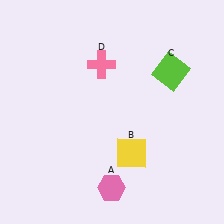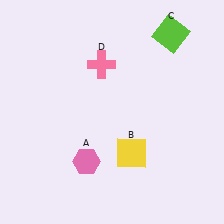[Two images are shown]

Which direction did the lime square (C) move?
The lime square (C) moved up.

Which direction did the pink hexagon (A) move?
The pink hexagon (A) moved up.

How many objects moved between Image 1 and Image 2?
2 objects moved between the two images.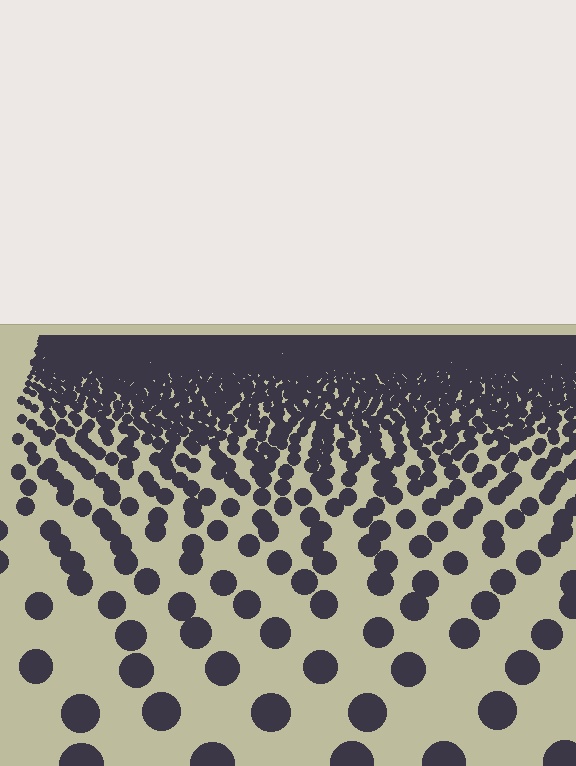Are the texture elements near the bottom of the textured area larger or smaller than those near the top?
Larger. Near the bottom, elements are closer to the viewer and appear at a bigger on-screen size.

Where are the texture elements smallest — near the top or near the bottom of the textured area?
Near the top.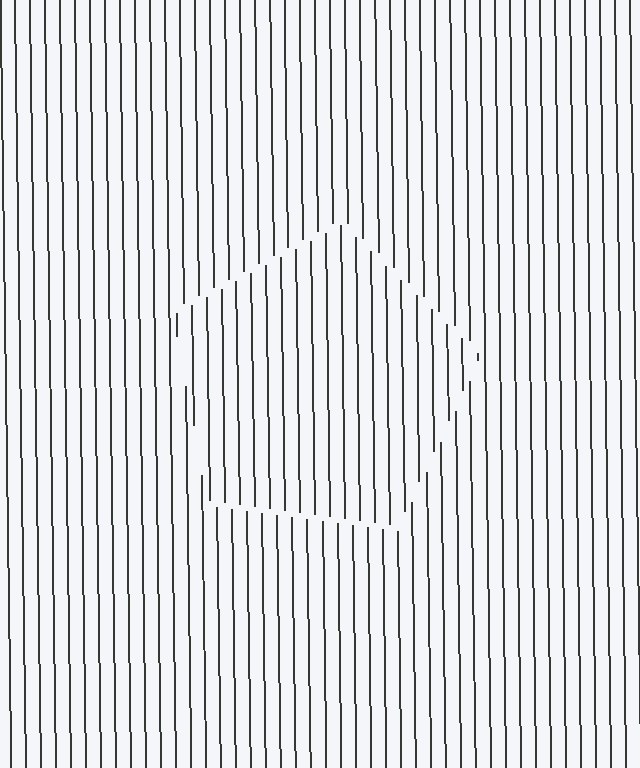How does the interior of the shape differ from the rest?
The interior of the shape contains the same grating, shifted by half a period — the contour is defined by the phase discontinuity where line-ends from the inner and outer gratings abut.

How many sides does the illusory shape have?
5 sides — the line-ends trace a pentagon.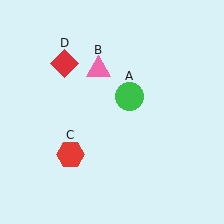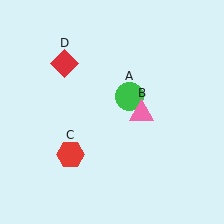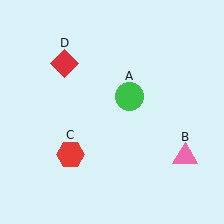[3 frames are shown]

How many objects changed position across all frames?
1 object changed position: pink triangle (object B).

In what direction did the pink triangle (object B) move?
The pink triangle (object B) moved down and to the right.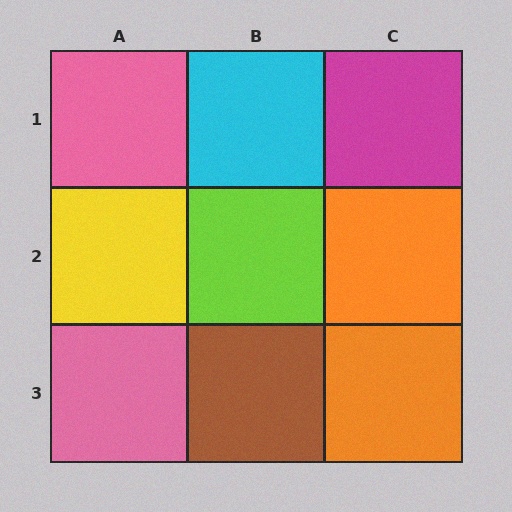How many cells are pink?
2 cells are pink.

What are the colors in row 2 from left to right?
Yellow, lime, orange.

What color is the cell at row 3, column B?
Brown.